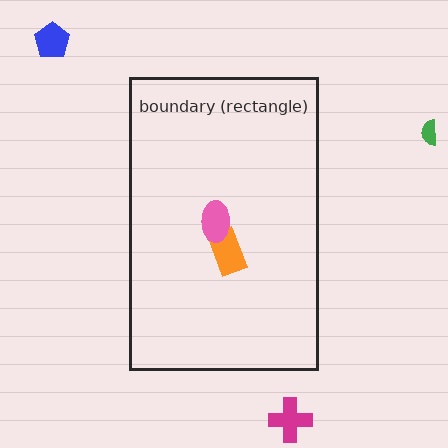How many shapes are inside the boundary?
2 inside, 3 outside.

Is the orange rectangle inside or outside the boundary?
Inside.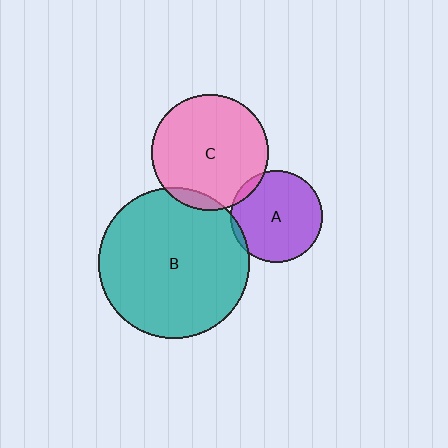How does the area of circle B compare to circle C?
Approximately 1.7 times.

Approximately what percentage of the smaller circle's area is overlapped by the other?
Approximately 5%.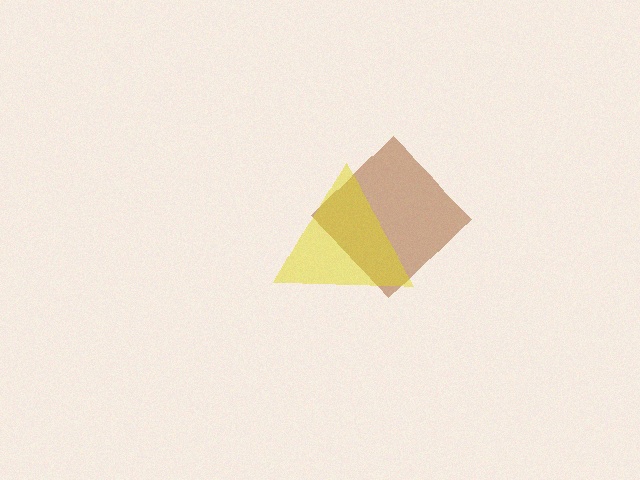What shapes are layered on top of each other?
The layered shapes are: a brown diamond, a yellow triangle.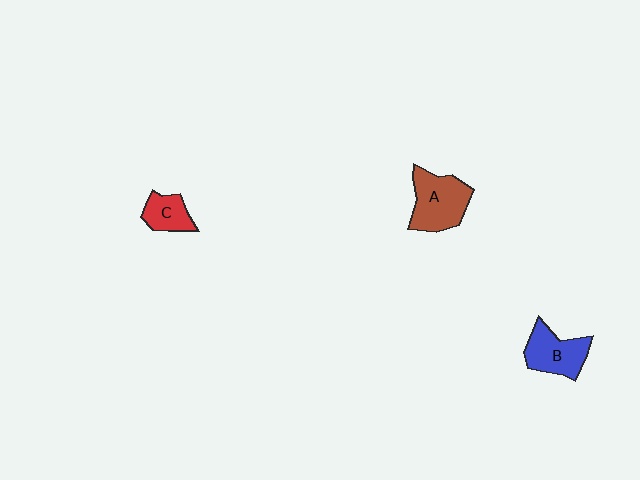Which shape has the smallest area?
Shape C (red).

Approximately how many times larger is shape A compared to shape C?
Approximately 1.9 times.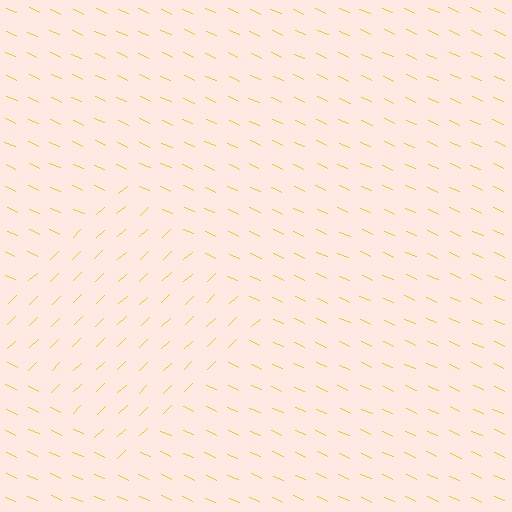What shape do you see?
I see a diamond.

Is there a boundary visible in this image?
Yes, there is a texture boundary formed by a change in line orientation.